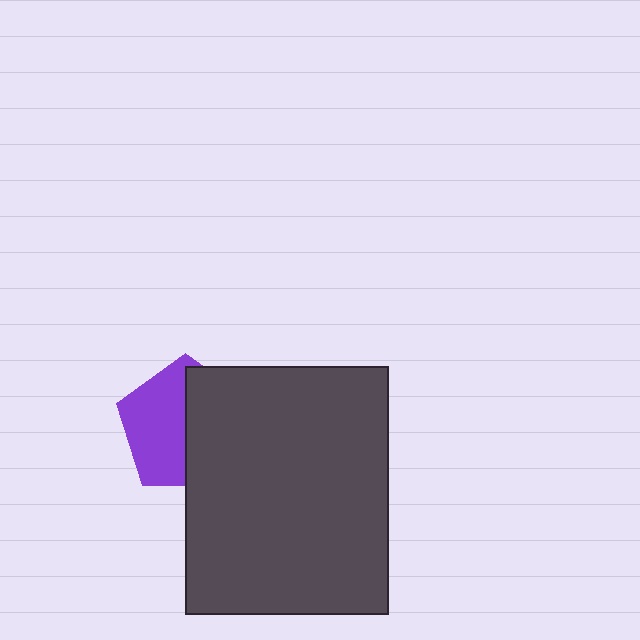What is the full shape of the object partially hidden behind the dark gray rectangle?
The partially hidden object is a purple pentagon.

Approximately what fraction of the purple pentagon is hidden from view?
Roughly 49% of the purple pentagon is hidden behind the dark gray rectangle.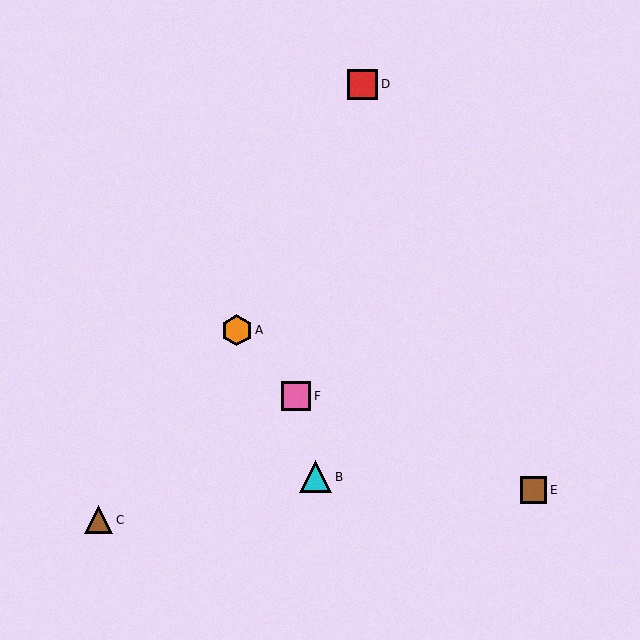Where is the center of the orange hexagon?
The center of the orange hexagon is at (237, 330).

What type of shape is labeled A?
Shape A is an orange hexagon.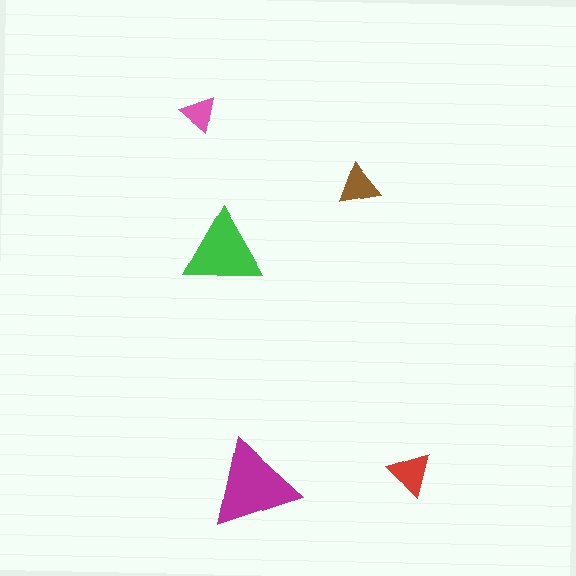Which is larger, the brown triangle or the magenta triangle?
The magenta one.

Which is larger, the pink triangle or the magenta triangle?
The magenta one.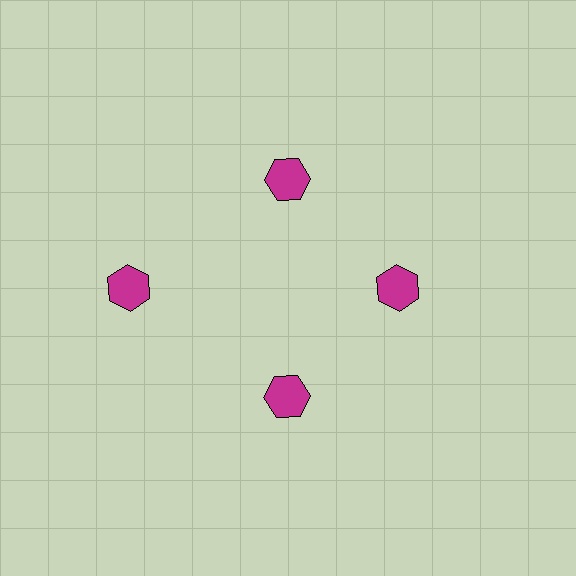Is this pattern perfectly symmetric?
No. The 4 magenta hexagons are arranged in a ring, but one element near the 9 o'clock position is pushed outward from the center, breaking the 4-fold rotational symmetry.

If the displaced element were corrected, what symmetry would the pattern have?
It would have 4-fold rotational symmetry — the pattern would map onto itself every 90 degrees.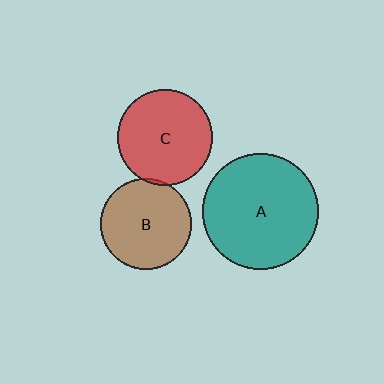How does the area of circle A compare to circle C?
Approximately 1.5 times.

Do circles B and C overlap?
Yes.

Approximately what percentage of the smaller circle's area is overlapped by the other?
Approximately 5%.